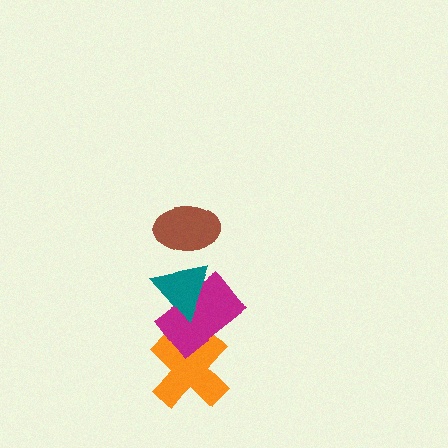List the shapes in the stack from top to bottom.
From top to bottom: the brown ellipse, the teal triangle, the magenta rectangle, the orange cross.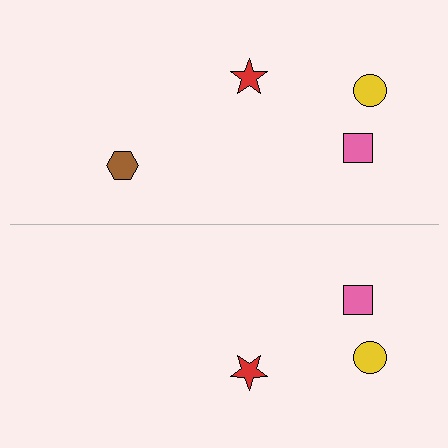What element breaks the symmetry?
A brown hexagon is missing from the bottom side.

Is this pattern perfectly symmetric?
No, the pattern is not perfectly symmetric. A brown hexagon is missing from the bottom side.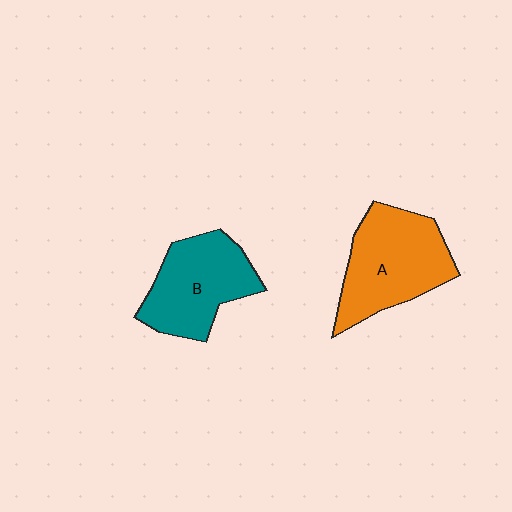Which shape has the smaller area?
Shape B (teal).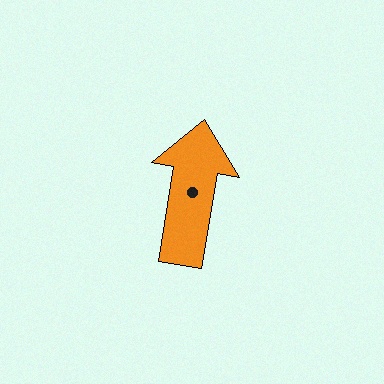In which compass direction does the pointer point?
North.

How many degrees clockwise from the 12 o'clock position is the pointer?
Approximately 9 degrees.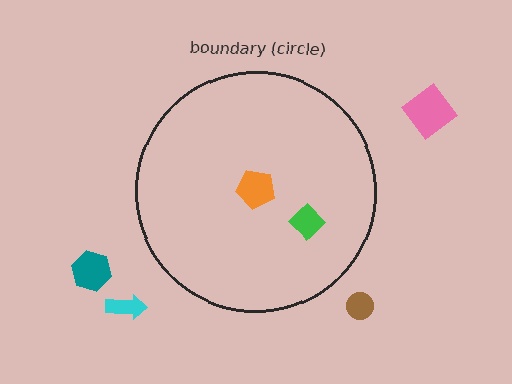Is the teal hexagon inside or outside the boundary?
Outside.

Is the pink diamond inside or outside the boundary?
Outside.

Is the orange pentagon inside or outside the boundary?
Inside.